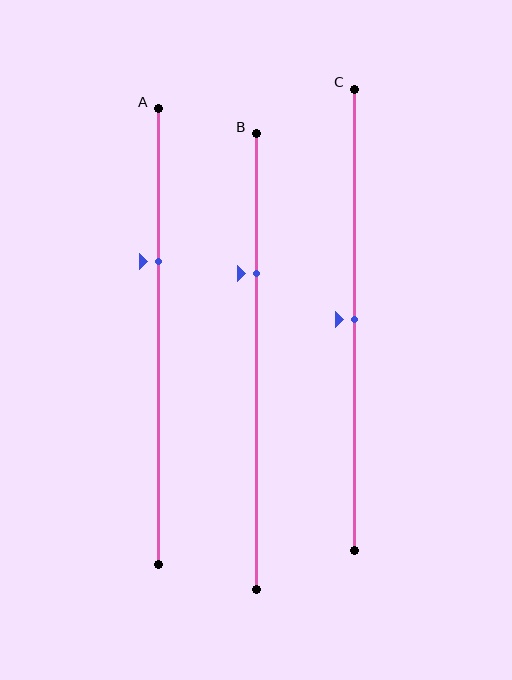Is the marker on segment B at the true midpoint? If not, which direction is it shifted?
No, the marker on segment B is shifted upward by about 19% of the segment length.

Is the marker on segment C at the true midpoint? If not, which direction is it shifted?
Yes, the marker on segment C is at the true midpoint.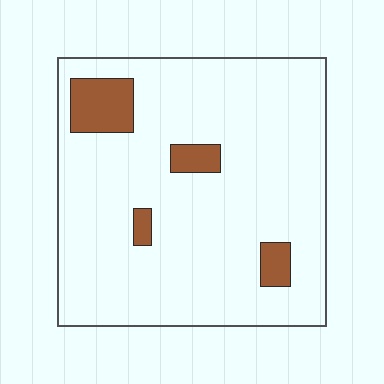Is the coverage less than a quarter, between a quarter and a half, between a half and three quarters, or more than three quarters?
Less than a quarter.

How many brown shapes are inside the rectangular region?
4.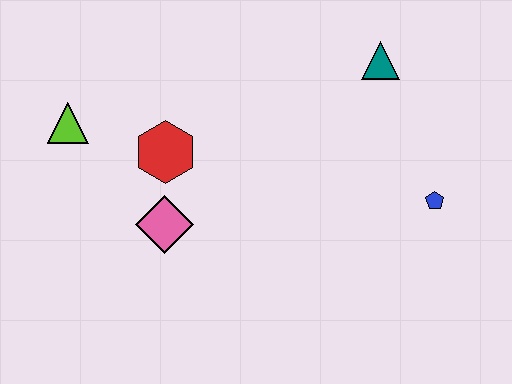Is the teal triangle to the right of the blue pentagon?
No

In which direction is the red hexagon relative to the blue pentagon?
The red hexagon is to the left of the blue pentagon.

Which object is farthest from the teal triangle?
The lime triangle is farthest from the teal triangle.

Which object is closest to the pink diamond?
The red hexagon is closest to the pink diamond.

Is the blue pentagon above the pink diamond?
Yes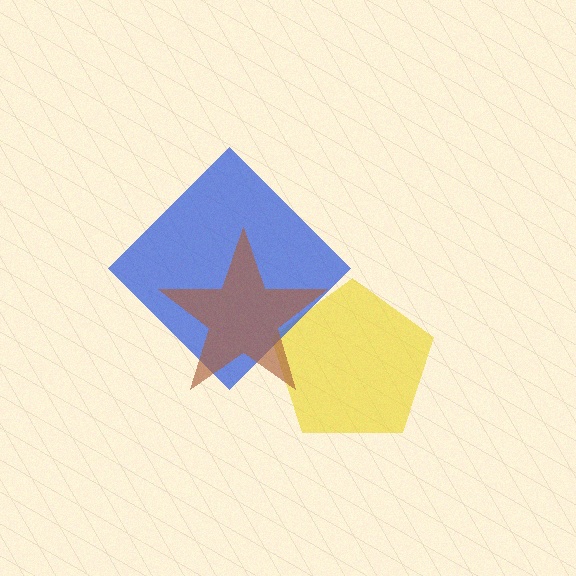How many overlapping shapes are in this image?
There are 3 overlapping shapes in the image.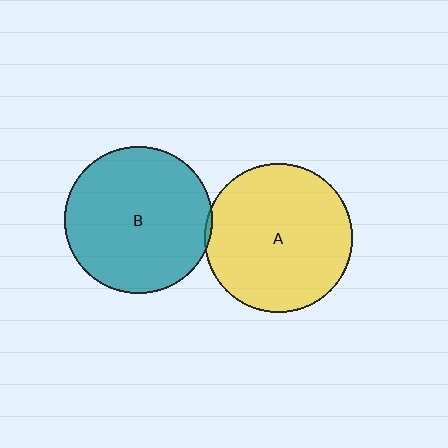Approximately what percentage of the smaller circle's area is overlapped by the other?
Approximately 5%.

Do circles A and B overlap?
Yes.